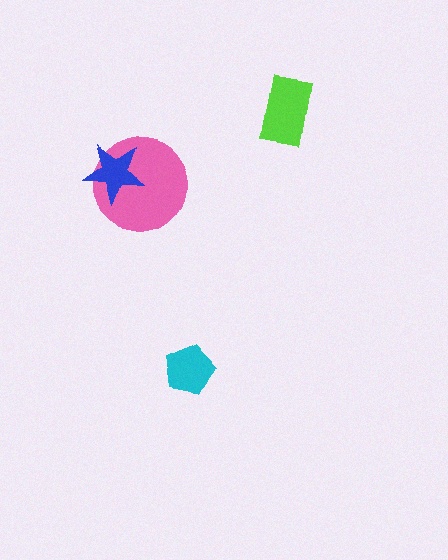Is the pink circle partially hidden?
Yes, it is partially covered by another shape.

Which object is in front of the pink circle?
The blue star is in front of the pink circle.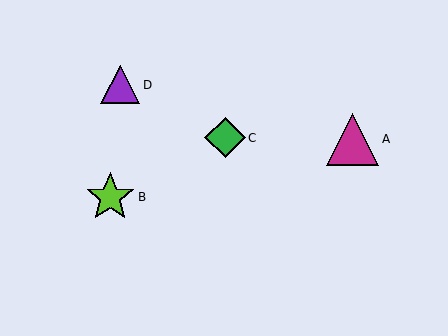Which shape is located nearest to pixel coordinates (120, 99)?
The purple triangle (labeled D) at (120, 85) is nearest to that location.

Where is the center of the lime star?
The center of the lime star is at (110, 197).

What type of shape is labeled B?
Shape B is a lime star.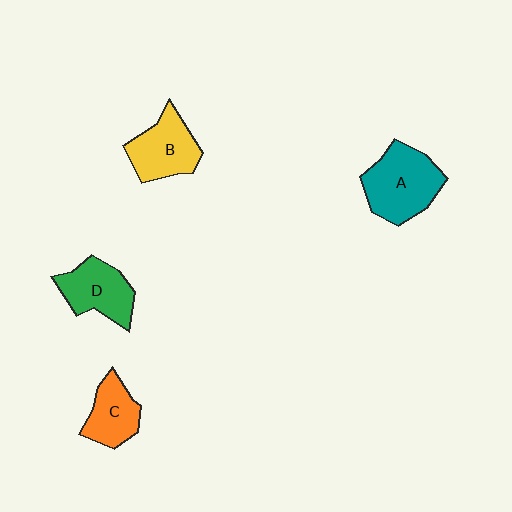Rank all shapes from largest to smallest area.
From largest to smallest: A (teal), B (yellow), D (green), C (orange).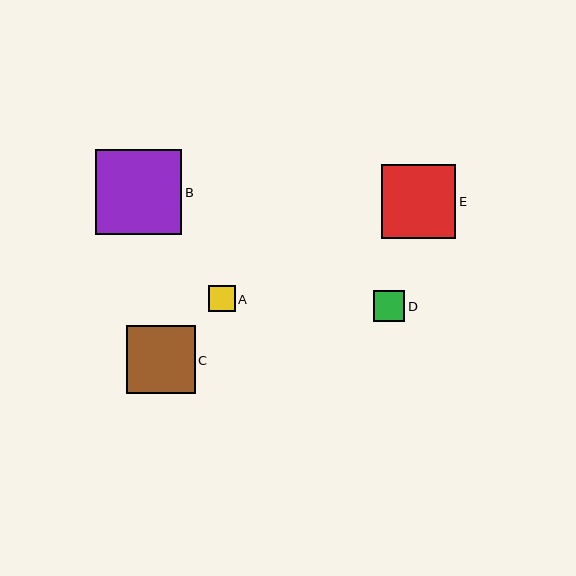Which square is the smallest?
Square A is the smallest with a size of approximately 26 pixels.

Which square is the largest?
Square B is the largest with a size of approximately 86 pixels.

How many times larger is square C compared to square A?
Square C is approximately 2.6 times the size of square A.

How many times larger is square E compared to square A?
Square E is approximately 2.8 times the size of square A.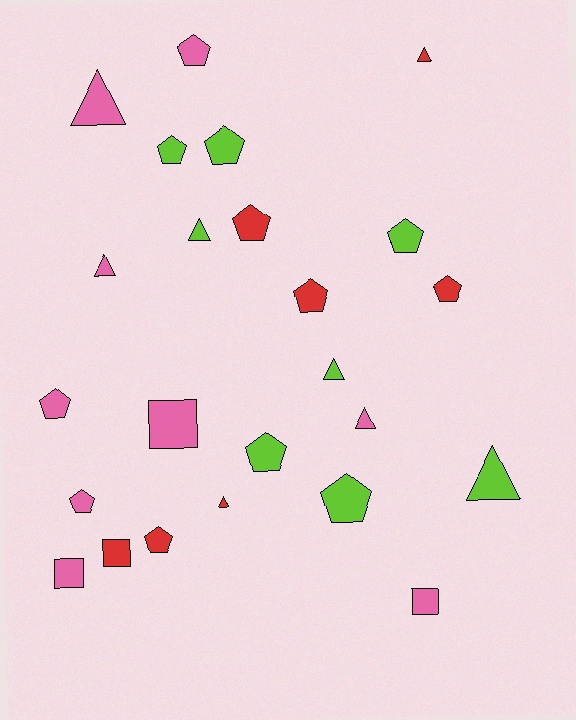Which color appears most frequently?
Pink, with 9 objects.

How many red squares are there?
There is 1 red square.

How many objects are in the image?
There are 24 objects.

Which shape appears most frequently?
Pentagon, with 12 objects.